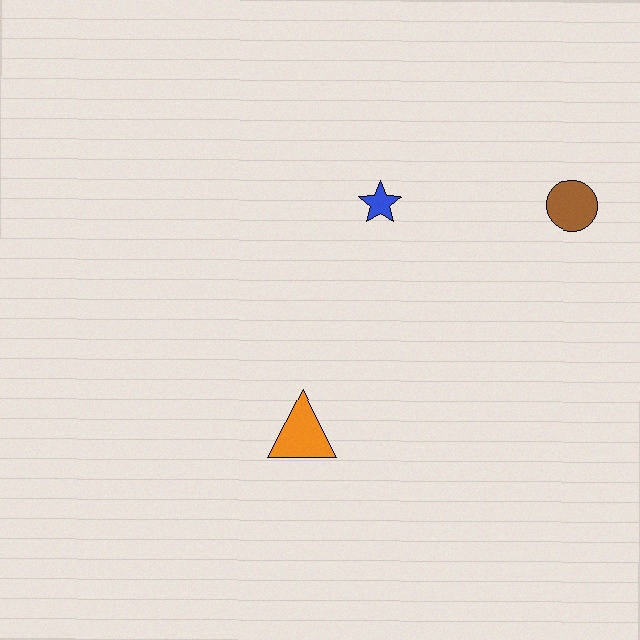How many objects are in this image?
There are 3 objects.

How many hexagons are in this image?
There are no hexagons.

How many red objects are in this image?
There are no red objects.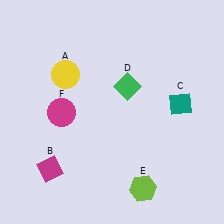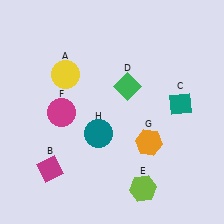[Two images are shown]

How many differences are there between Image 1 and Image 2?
There are 2 differences between the two images.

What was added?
An orange hexagon (G), a teal circle (H) were added in Image 2.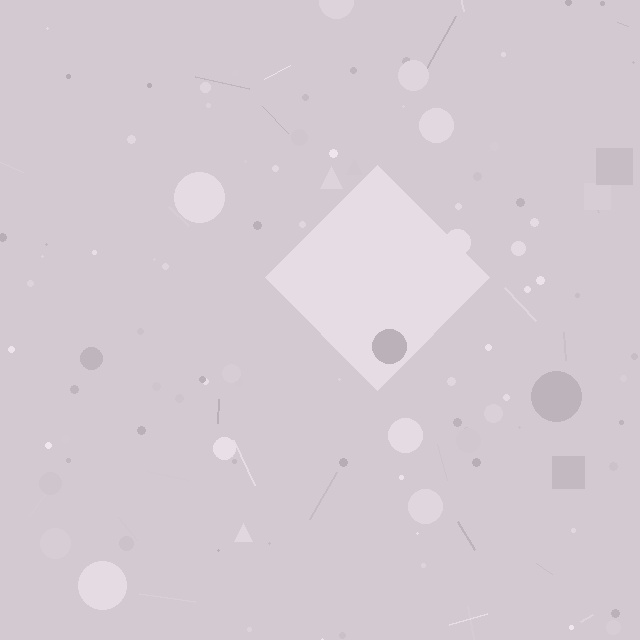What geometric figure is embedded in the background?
A diamond is embedded in the background.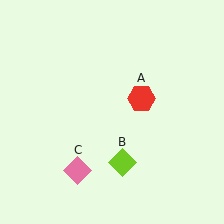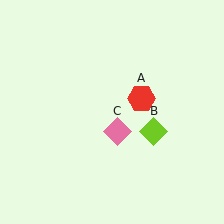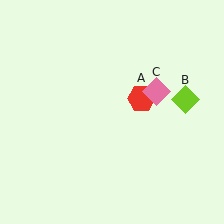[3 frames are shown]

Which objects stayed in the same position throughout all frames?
Red hexagon (object A) remained stationary.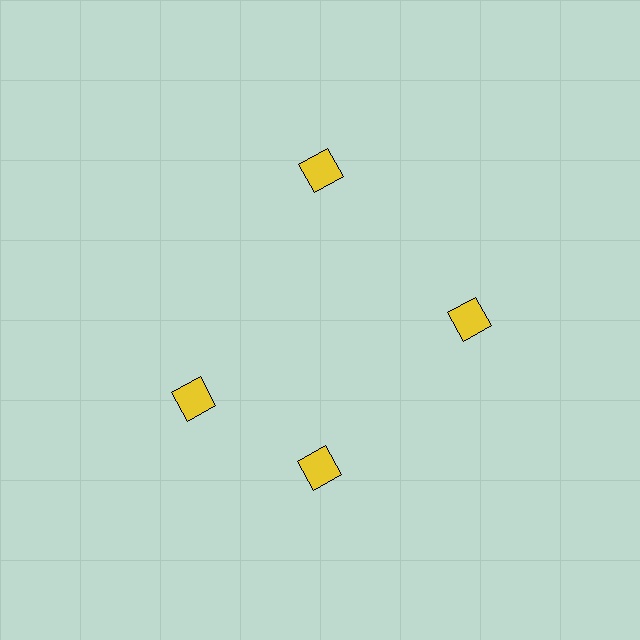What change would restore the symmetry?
The symmetry would be restored by rotating it back into even spacing with its neighbors so that all 4 diamonds sit at equal angles and equal distance from the center.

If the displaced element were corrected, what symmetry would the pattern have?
It would have 4-fold rotational symmetry — the pattern would map onto itself every 90 degrees.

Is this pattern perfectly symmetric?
No. The 4 yellow diamonds are arranged in a ring, but one element near the 9 o'clock position is rotated out of alignment along the ring, breaking the 4-fold rotational symmetry.